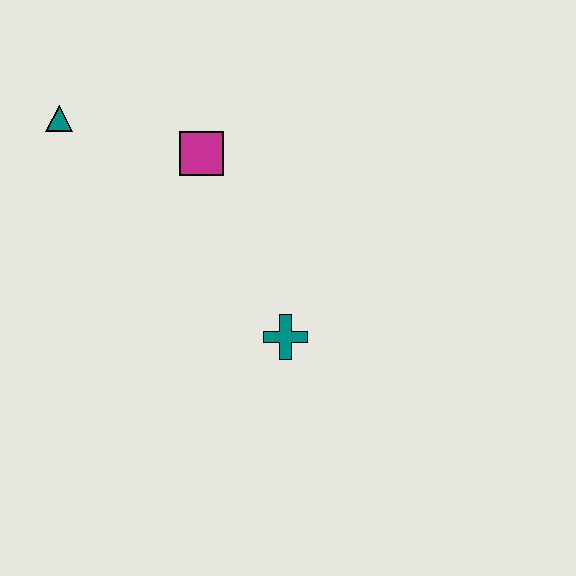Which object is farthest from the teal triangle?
The teal cross is farthest from the teal triangle.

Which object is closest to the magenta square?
The teal triangle is closest to the magenta square.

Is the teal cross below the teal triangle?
Yes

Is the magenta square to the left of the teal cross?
Yes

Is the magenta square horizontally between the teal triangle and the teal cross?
Yes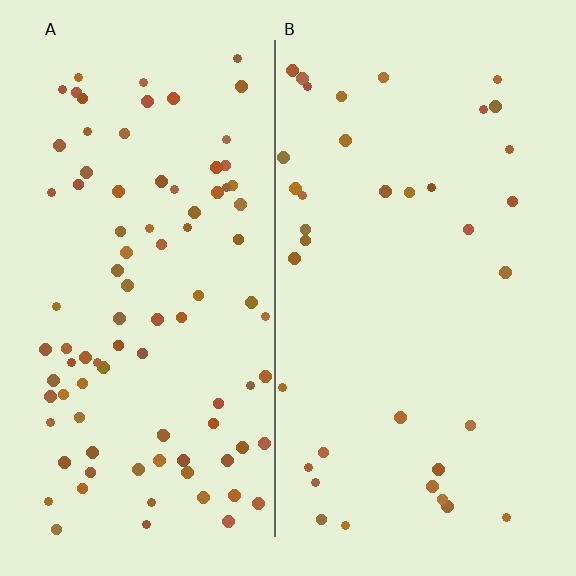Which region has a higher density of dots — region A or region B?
A (the left).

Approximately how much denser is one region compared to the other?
Approximately 2.6× — region A over region B.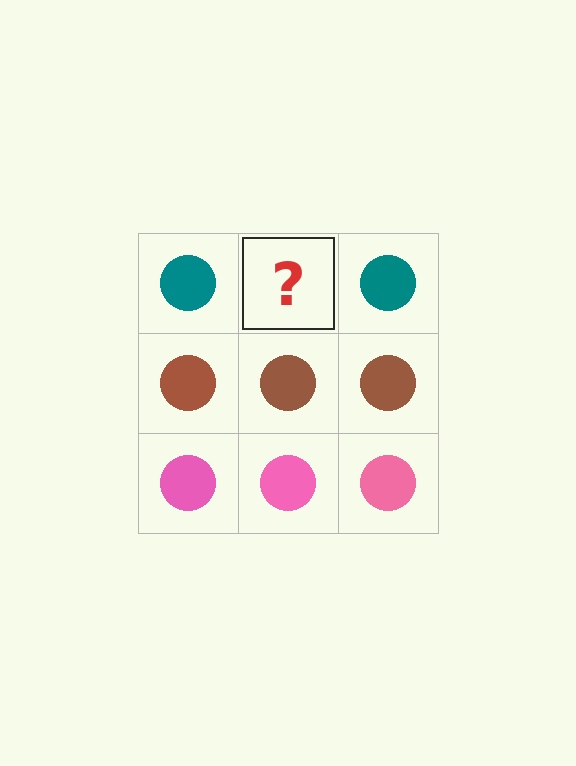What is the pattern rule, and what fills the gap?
The rule is that each row has a consistent color. The gap should be filled with a teal circle.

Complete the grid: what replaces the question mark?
The question mark should be replaced with a teal circle.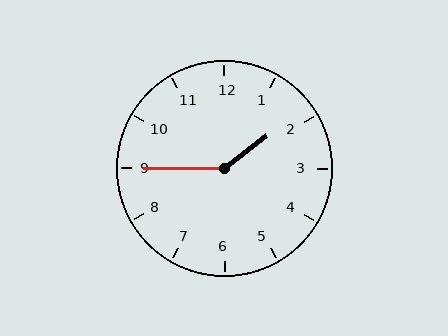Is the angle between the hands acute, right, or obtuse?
It is obtuse.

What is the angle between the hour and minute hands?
Approximately 142 degrees.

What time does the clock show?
1:45.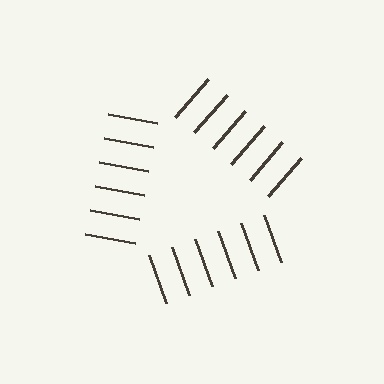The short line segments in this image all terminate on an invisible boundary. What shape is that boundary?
An illusory triangle — the line segments terminate on its edges but no continuous stroke is drawn.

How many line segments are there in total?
18 — 6 along each of the 3 edges.